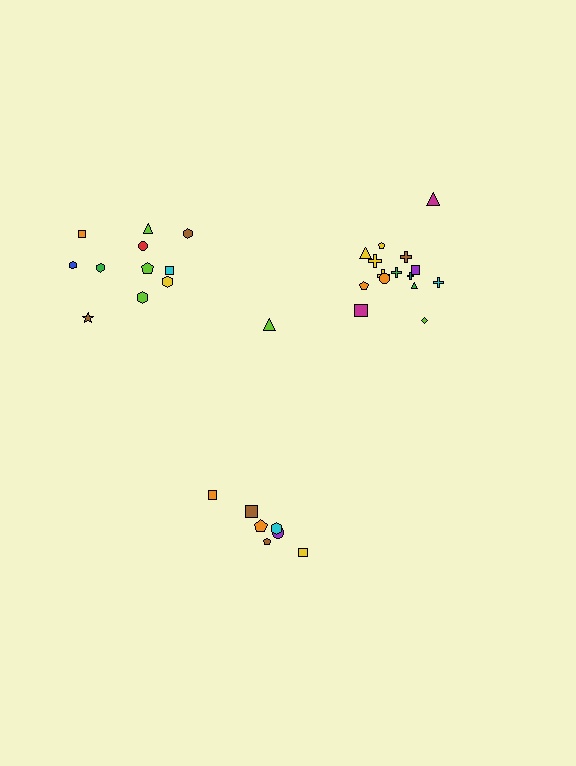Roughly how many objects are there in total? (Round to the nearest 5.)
Roughly 35 objects in total.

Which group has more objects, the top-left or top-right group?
The top-right group.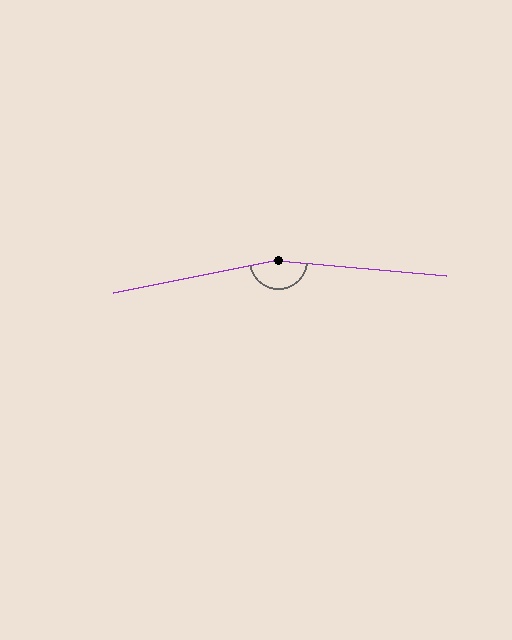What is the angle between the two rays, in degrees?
Approximately 164 degrees.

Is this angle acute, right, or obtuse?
It is obtuse.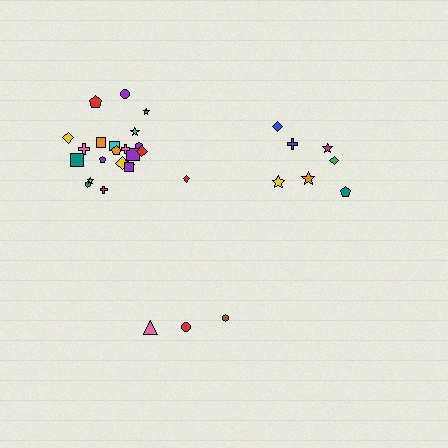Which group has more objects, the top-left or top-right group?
The top-left group.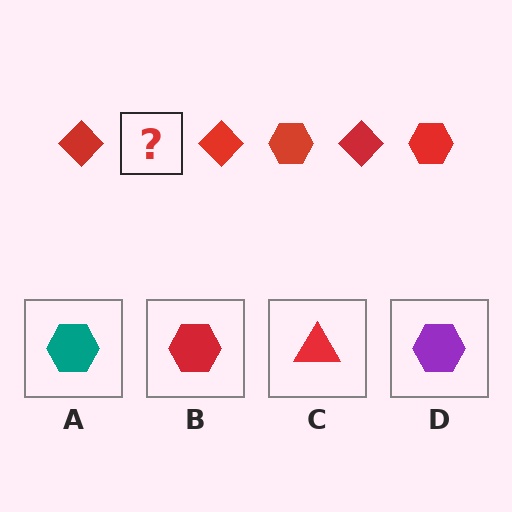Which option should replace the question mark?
Option B.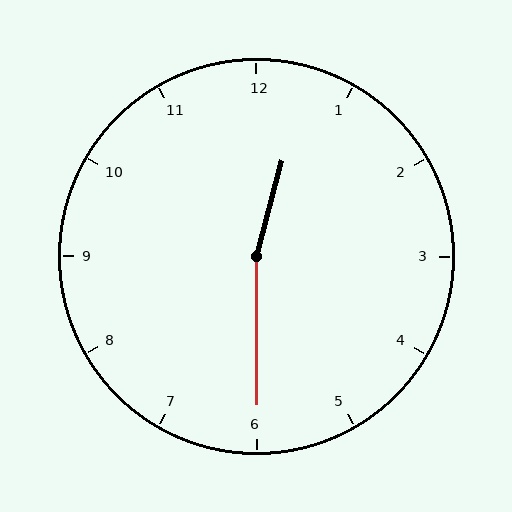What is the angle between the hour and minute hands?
Approximately 165 degrees.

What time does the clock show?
12:30.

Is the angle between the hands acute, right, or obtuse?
It is obtuse.